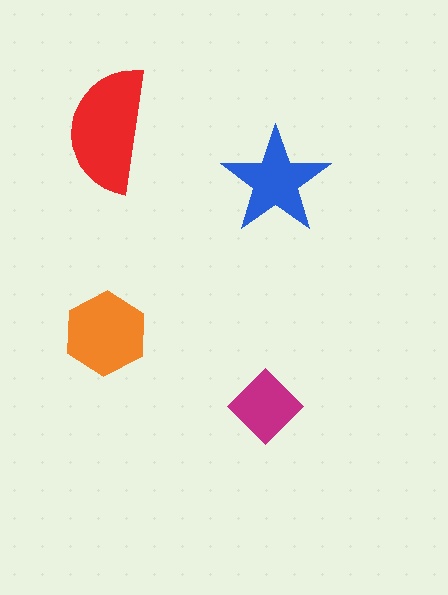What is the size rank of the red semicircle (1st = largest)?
1st.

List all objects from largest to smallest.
The red semicircle, the orange hexagon, the blue star, the magenta diamond.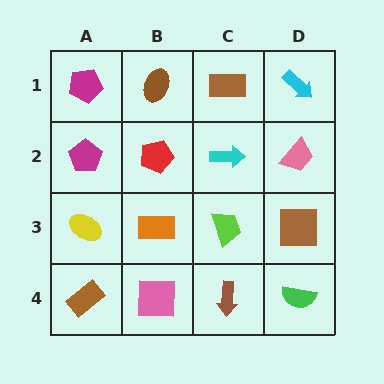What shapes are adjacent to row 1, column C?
A cyan arrow (row 2, column C), a brown ellipse (row 1, column B), a cyan arrow (row 1, column D).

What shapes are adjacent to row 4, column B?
An orange rectangle (row 3, column B), a brown rectangle (row 4, column A), a brown arrow (row 4, column C).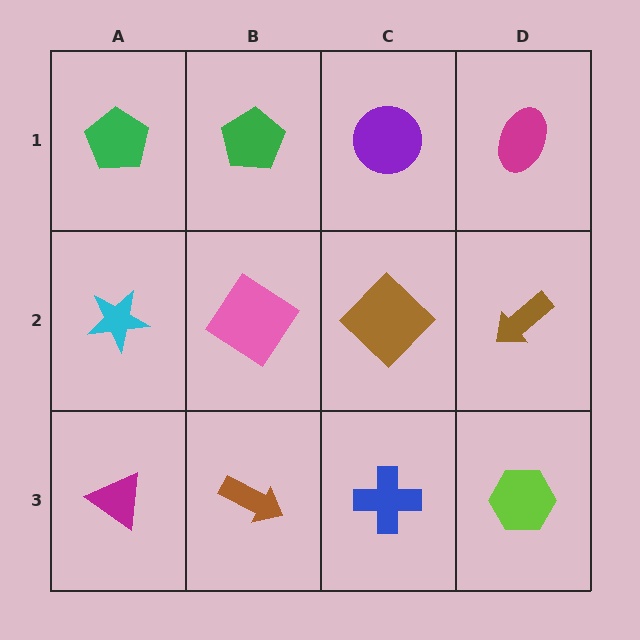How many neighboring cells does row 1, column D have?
2.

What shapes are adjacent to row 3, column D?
A brown arrow (row 2, column D), a blue cross (row 3, column C).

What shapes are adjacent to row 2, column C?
A purple circle (row 1, column C), a blue cross (row 3, column C), a pink diamond (row 2, column B), a brown arrow (row 2, column D).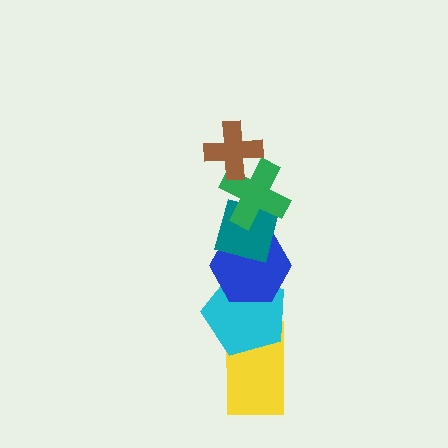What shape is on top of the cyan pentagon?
The blue hexagon is on top of the cyan pentagon.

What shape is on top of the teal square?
The green cross is on top of the teal square.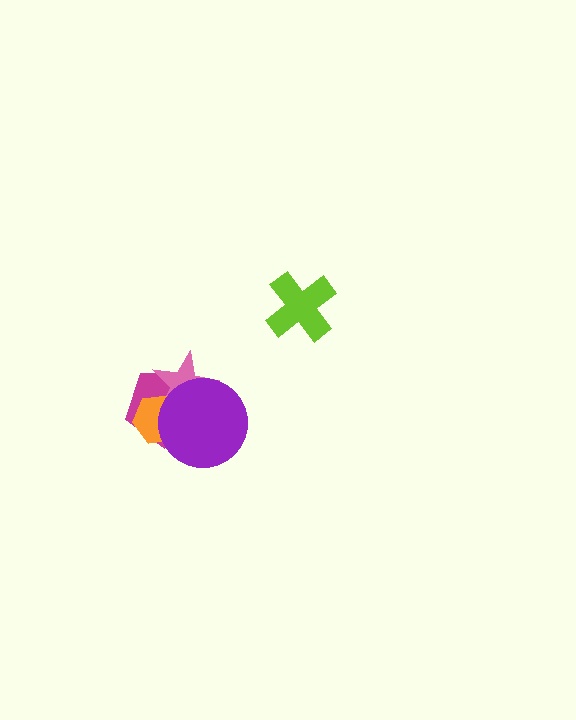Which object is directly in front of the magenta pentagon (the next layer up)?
The pink star is directly in front of the magenta pentagon.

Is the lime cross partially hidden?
No, no other shape covers it.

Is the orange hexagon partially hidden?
Yes, it is partially covered by another shape.